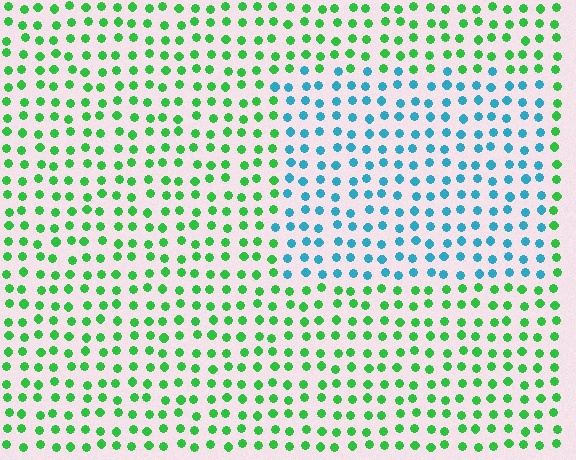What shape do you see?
I see a rectangle.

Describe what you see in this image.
The image is filled with small green elements in a uniform arrangement. A rectangle-shaped region is visible where the elements are tinted to a slightly different hue, forming a subtle color boundary.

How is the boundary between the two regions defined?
The boundary is defined purely by a slight shift in hue (about 64 degrees). Spacing, size, and orientation are identical on both sides.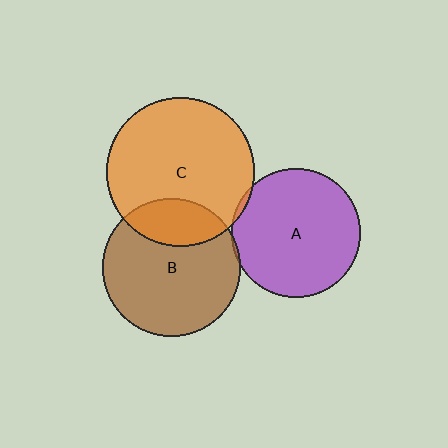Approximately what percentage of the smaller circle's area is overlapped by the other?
Approximately 5%.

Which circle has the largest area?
Circle C (orange).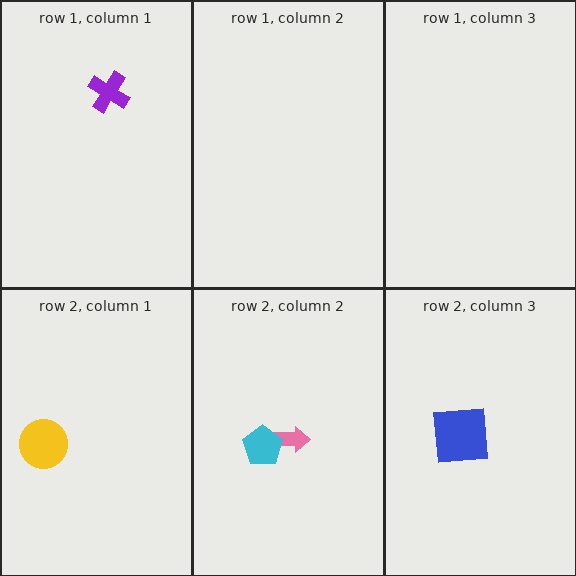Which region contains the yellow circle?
The row 2, column 1 region.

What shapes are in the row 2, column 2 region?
The pink arrow, the cyan pentagon.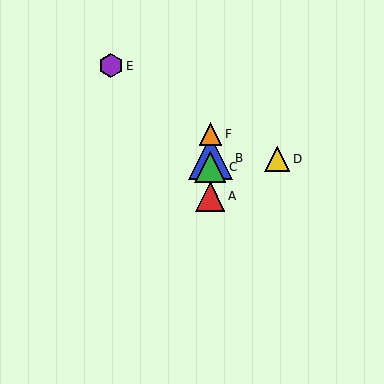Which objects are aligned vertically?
Objects A, B, C, F are aligned vertically.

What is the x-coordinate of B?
Object B is at x≈210.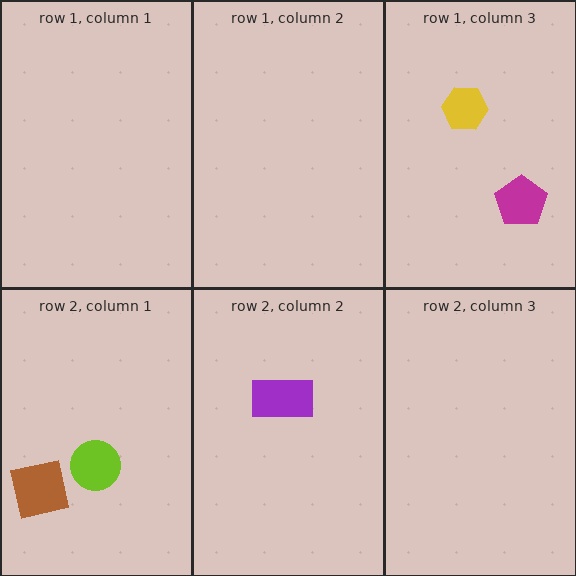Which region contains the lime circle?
The row 2, column 1 region.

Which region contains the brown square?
The row 2, column 1 region.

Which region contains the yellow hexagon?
The row 1, column 3 region.